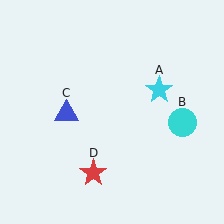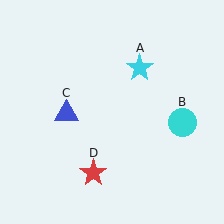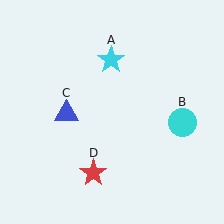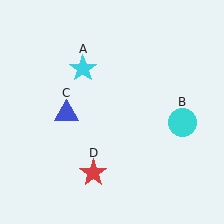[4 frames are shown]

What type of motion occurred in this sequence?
The cyan star (object A) rotated counterclockwise around the center of the scene.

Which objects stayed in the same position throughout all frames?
Cyan circle (object B) and blue triangle (object C) and red star (object D) remained stationary.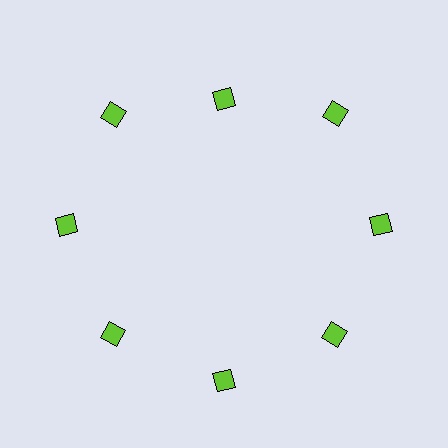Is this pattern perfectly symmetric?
No. The 8 lime diamonds are arranged in a ring, but one element near the 12 o'clock position is pulled inward toward the center, breaking the 8-fold rotational symmetry.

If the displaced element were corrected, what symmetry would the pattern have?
It would have 8-fold rotational symmetry — the pattern would map onto itself every 45 degrees.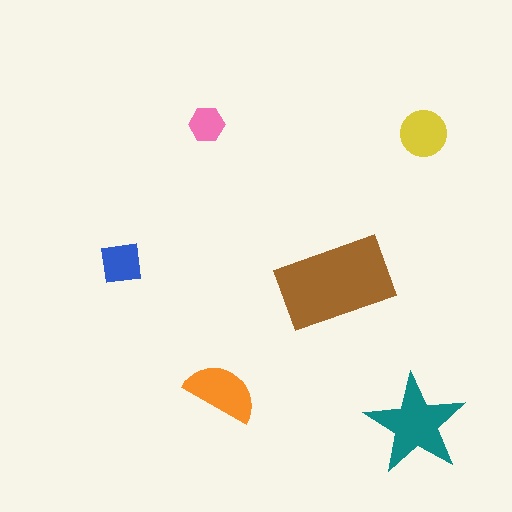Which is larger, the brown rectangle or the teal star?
The brown rectangle.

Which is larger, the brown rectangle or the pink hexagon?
The brown rectangle.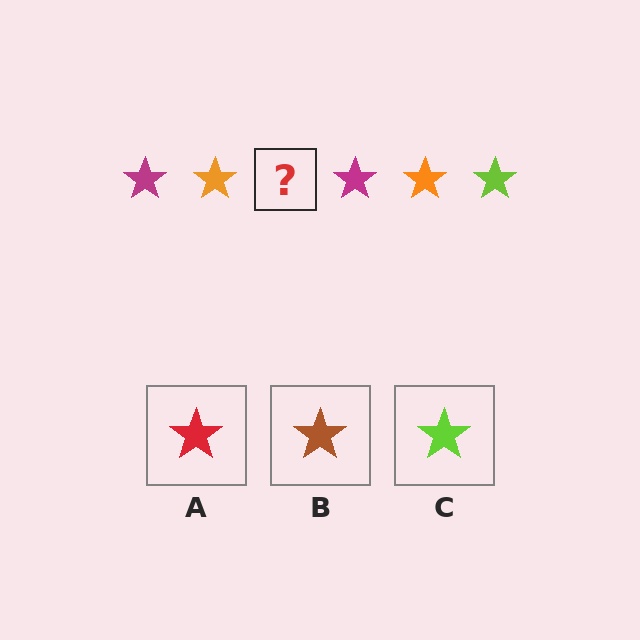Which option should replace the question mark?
Option C.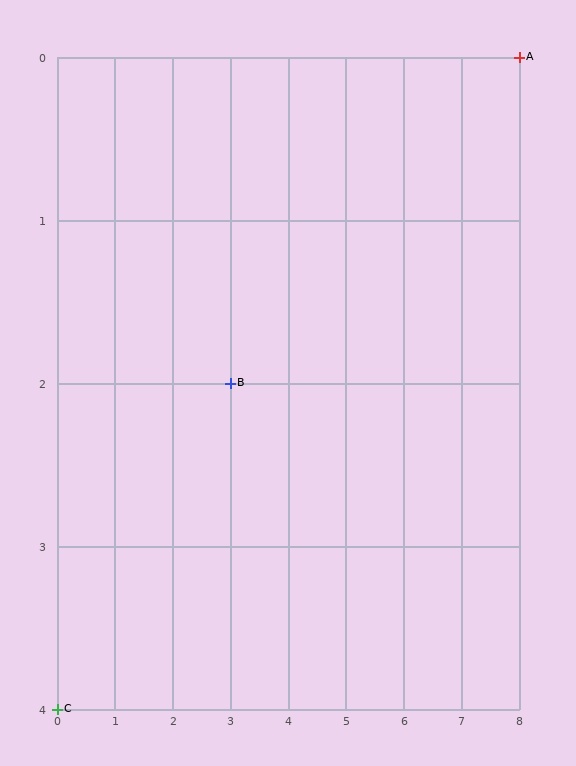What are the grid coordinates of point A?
Point A is at grid coordinates (8, 0).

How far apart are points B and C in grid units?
Points B and C are 3 columns and 2 rows apart (about 3.6 grid units diagonally).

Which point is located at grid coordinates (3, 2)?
Point B is at (3, 2).